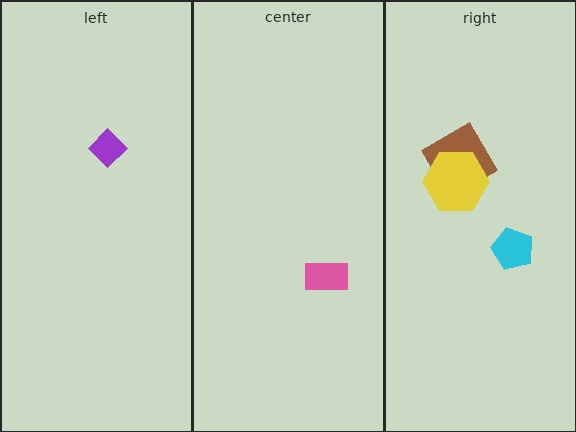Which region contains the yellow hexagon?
The right region.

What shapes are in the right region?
The cyan pentagon, the brown square, the yellow hexagon.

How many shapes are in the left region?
1.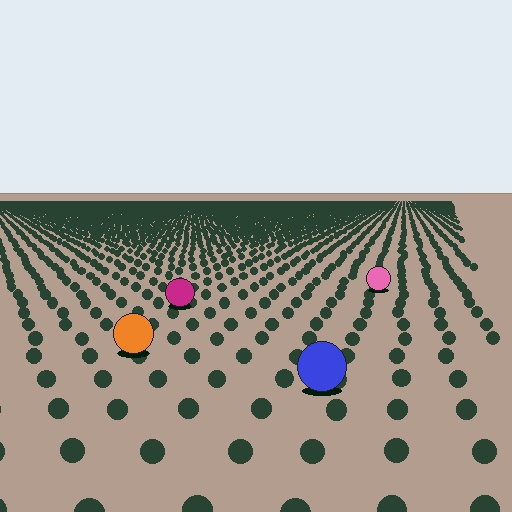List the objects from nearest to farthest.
From nearest to farthest: the blue circle, the orange circle, the magenta circle, the pink circle.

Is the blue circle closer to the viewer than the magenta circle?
Yes. The blue circle is closer — you can tell from the texture gradient: the ground texture is coarser near it.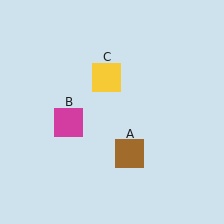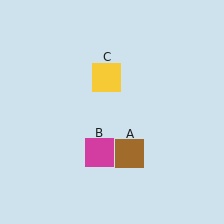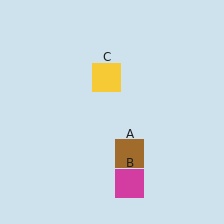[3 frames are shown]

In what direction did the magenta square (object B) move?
The magenta square (object B) moved down and to the right.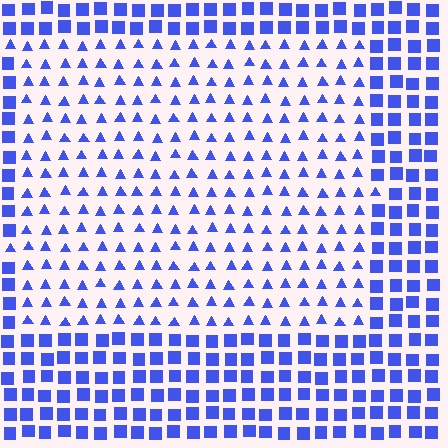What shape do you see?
I see a rectangle.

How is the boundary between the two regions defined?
The boundary is defined by a change in element shape: triangles inside vs. squares outside. All elements share the same color and spacing.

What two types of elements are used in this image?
The image uses triangles inside the rectangle region and squares outside it.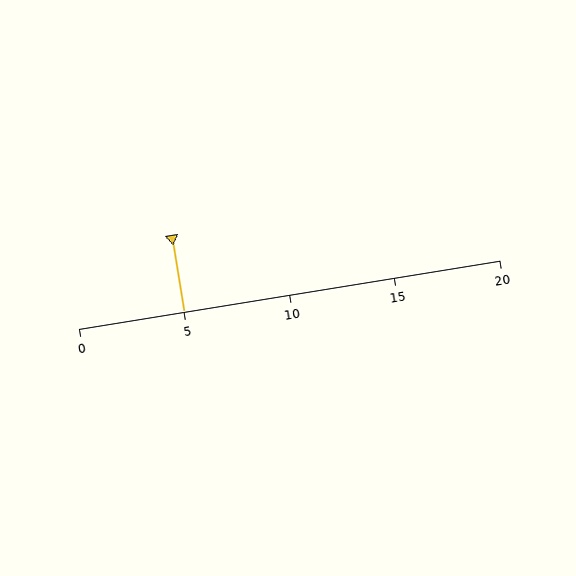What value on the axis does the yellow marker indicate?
The marker indicates approximately 5.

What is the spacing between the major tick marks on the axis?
The major ticks are spaced 5 apart.